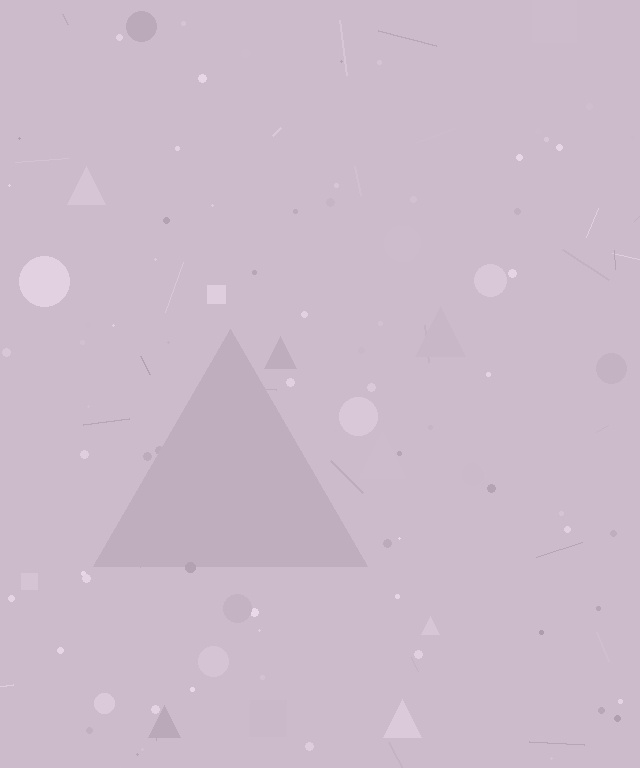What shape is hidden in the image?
A triangle is hidden in the image.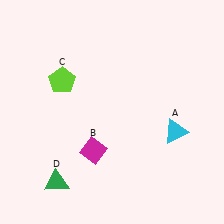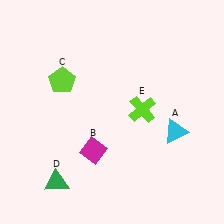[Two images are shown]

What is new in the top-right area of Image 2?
A lime cross (E) was added in the top-right area of Image 2.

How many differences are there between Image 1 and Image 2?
There is 1 difference between the two images.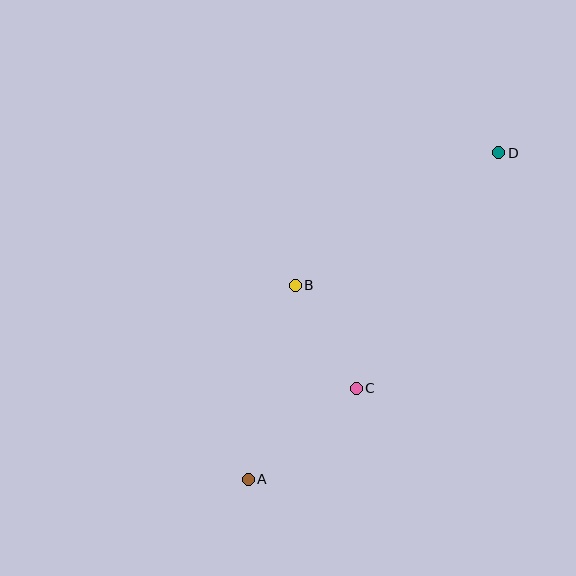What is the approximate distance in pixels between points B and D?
The distance between B and D is approximately 243 pixels.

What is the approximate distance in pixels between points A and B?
The distance between A and B is approximately 200 pixels.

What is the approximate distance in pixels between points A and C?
The distance between A and C is approximately 141 pixels.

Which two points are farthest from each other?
Points A and D are farthest from each other.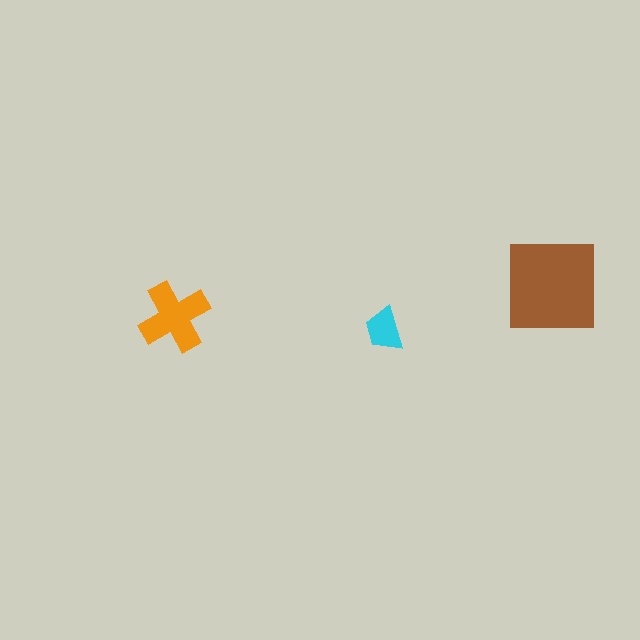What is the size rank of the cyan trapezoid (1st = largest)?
3rd.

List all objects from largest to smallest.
The brown square, the orange cross, the cyan trapezoid.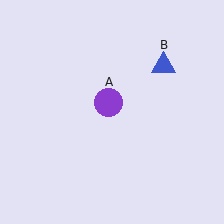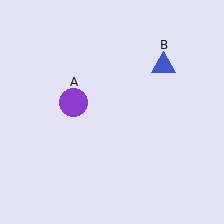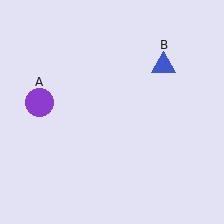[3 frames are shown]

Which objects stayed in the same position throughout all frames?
Blue triangle (object B) remained stationary.